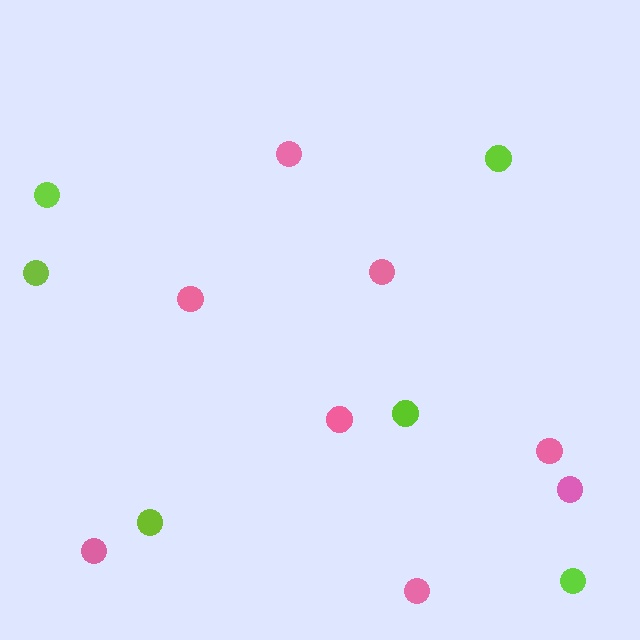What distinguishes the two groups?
There are 2 groups: one group of lime circles (6) and one group of pink circles (8).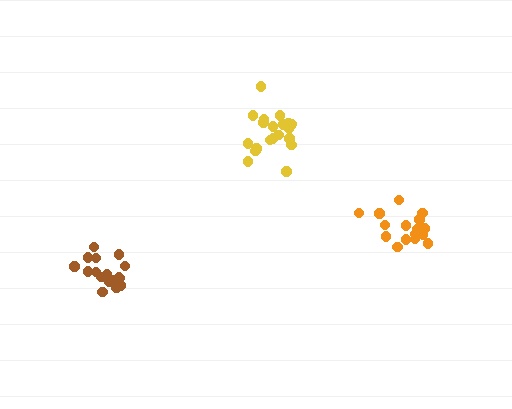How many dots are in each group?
Group 1: 18 dots, Group 2: 21 dots, Group 3: 16 dots (55 total).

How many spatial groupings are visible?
There are 3 spatial groupings.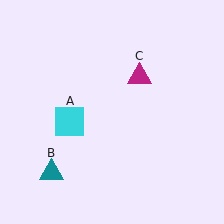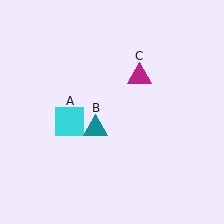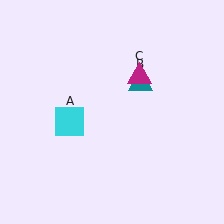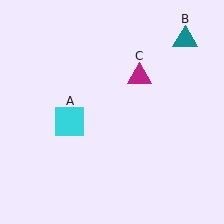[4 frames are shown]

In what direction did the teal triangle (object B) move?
The teal triangle (object B) moved up and to the right.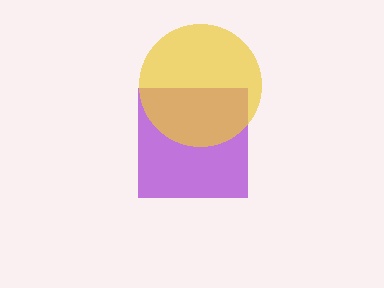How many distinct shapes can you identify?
There are 2 distinct shapes: a purple square, a yellow circle.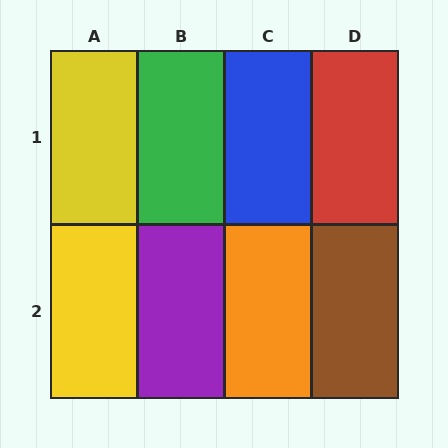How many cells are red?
1 cell is red.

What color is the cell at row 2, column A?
Yellow.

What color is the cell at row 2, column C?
Orange.